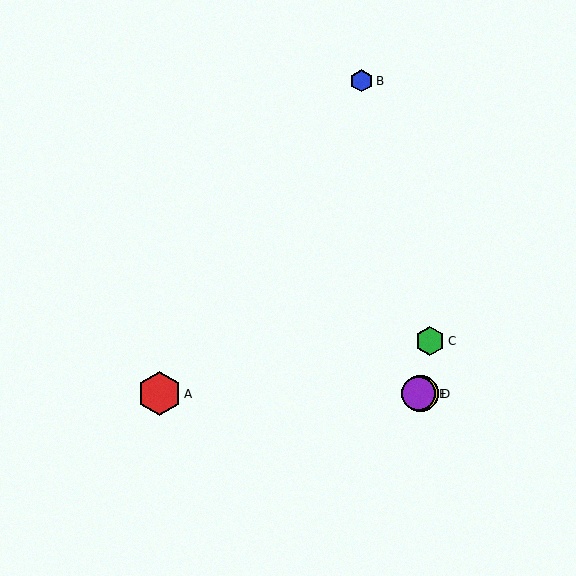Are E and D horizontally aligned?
Yes, both are at y≈394.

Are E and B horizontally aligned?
No, E is at y≈394 and B is at y≈81.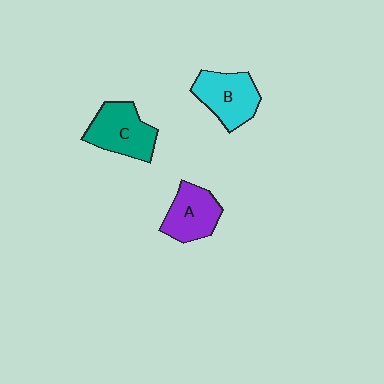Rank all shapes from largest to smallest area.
From largest to smallest: C (teal), B (cyan), A (purple).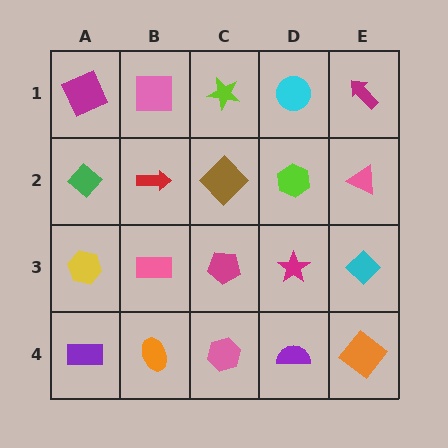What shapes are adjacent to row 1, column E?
A pink triangle (row 2, column E), a cyan circle (row 1, column D).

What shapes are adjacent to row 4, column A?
A yellow hexagon (row 3, column A), an orange ellipse (row 4, column B).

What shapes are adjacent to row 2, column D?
A cyan circle (row 1, column D), a magenta star (row 3, column D), a brown diamond (row 2, column C), a pink triangle (row 2, column E).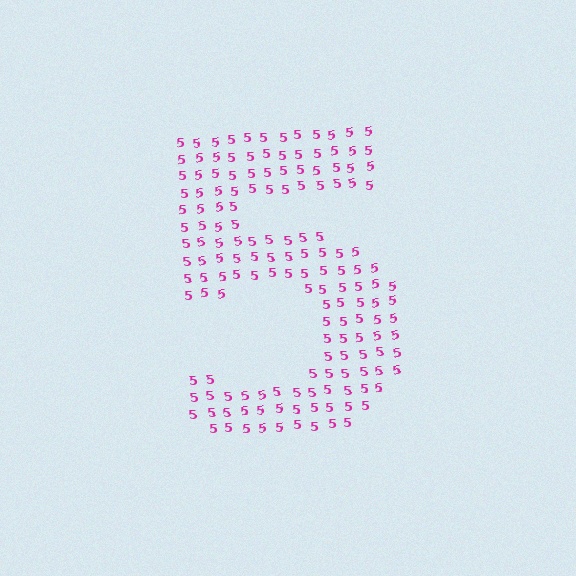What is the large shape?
The large shape is the digit 5.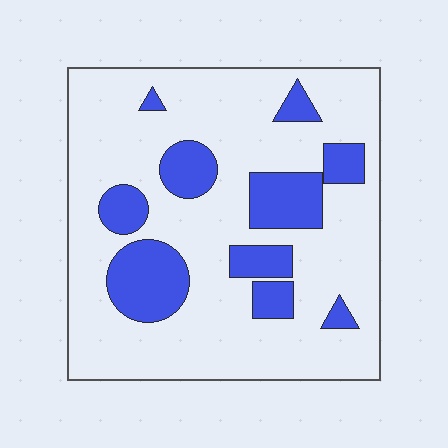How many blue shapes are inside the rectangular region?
10.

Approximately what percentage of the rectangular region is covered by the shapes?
Approximately 20%.